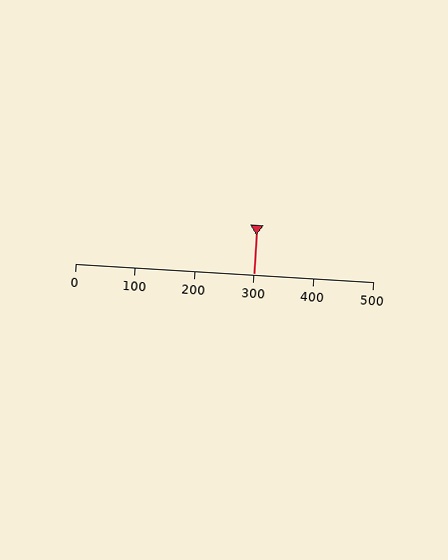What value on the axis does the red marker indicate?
The marker indicates approximately 300.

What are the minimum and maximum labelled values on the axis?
The axis runs from 0 to 500.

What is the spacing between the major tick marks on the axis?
The major ticks are spaced 100 apart.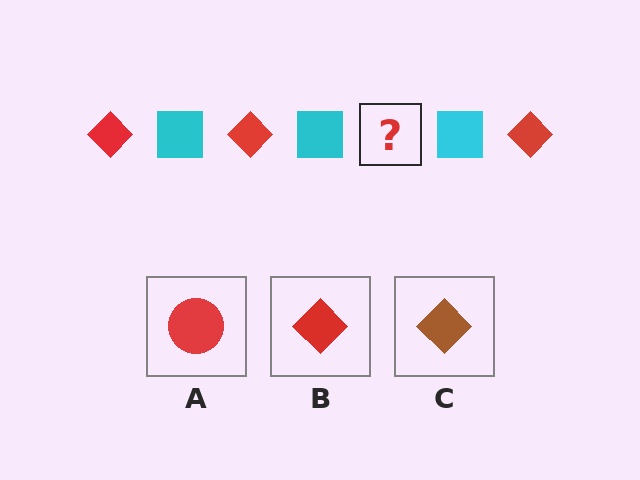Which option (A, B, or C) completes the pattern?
B.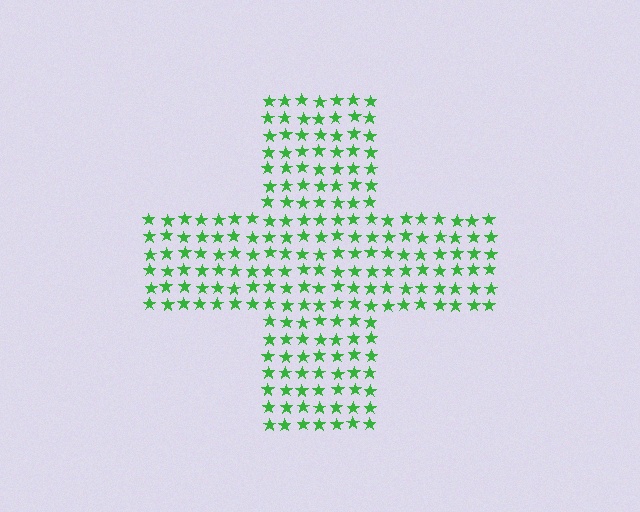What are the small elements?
The small elements are stars.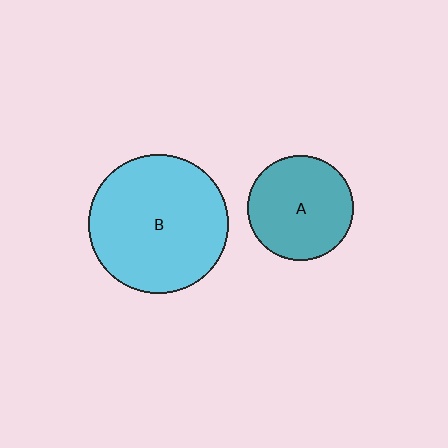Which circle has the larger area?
Circle B (cyan).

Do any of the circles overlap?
No, none of the circles overlap.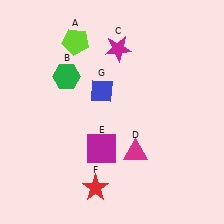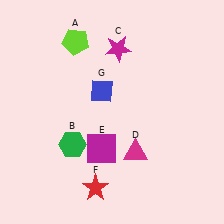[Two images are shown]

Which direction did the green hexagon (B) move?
The green hexagon (B) moved down.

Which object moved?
The green hexagon (B) moved down.